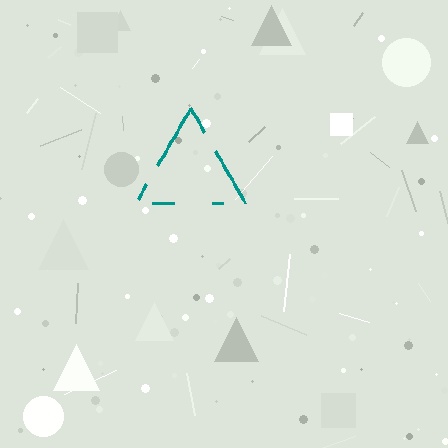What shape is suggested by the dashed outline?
The dashed outline suggests a triangle.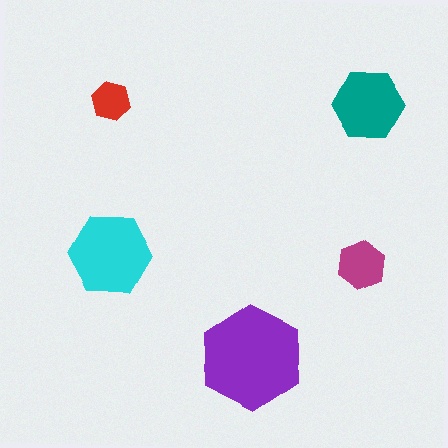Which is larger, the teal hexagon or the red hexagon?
The teal one.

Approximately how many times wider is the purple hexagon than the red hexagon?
About 2.5 times wider.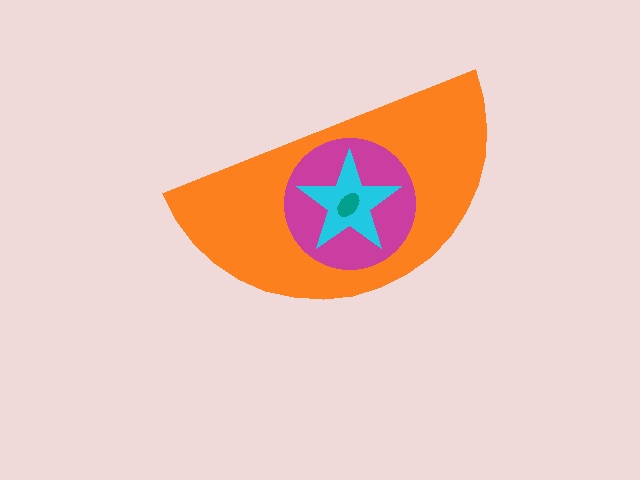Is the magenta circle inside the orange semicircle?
Yes.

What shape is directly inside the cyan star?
The teal ellipse.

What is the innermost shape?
The teal ellipse.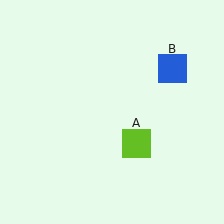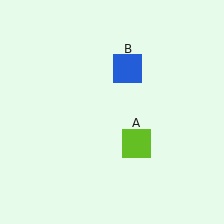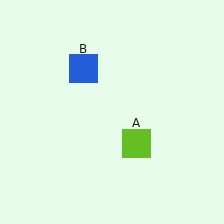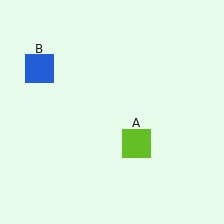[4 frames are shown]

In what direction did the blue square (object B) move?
The blue square (object B) moved left.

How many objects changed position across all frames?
1 object changed position: blue square (object B).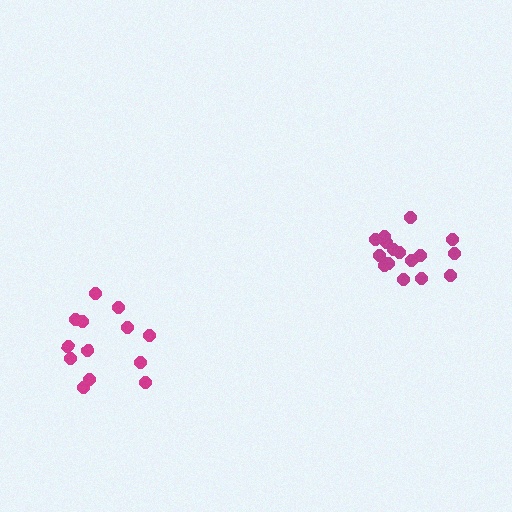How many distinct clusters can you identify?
There are 2 distinct clusters.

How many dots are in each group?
Group 1: 16 dots, Group 2: 13 dots (29 total).